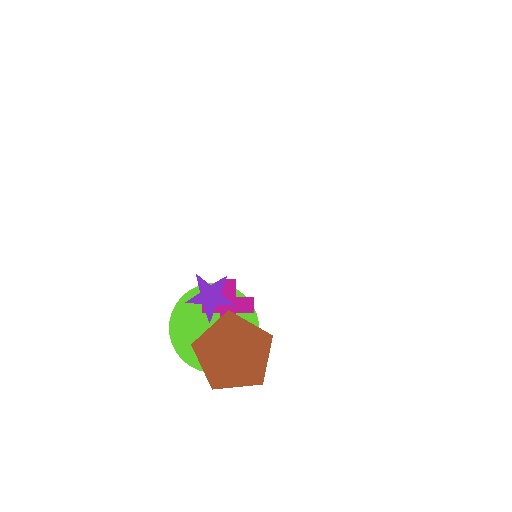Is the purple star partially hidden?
Yes, it is partially covered by another shape.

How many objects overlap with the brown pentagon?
3 objects overlap with the brown pentagon.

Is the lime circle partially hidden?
Yes, it is partially covered by another shape.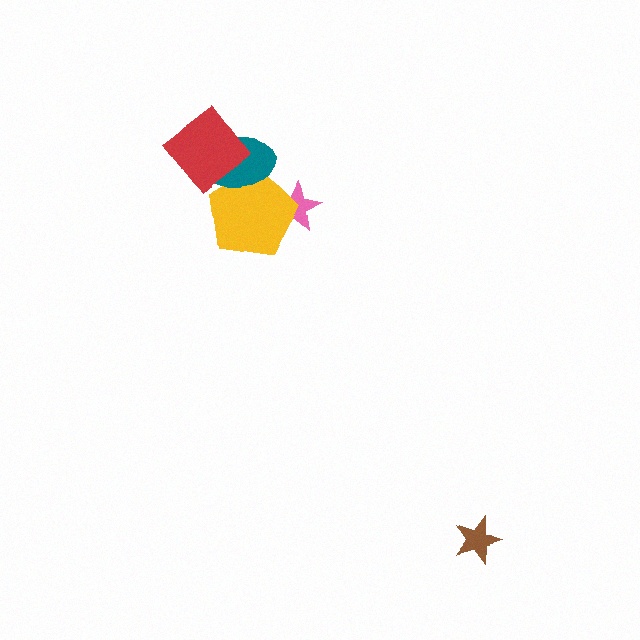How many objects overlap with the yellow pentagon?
2 objects overlap with the yellow pentagon.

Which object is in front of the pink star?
The yellow pentagon is in front of the pink star.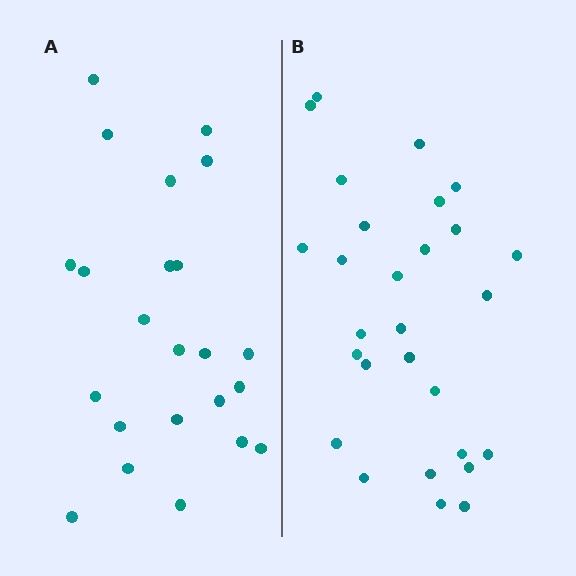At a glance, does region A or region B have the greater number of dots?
Region B (the right region) has more dots.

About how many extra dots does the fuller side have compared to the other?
Region B has about 5 more dots than region A.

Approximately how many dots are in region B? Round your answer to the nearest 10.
About 30 dots. (The exact count is 28, which rounds to 30.)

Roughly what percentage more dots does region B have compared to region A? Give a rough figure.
About 20% more.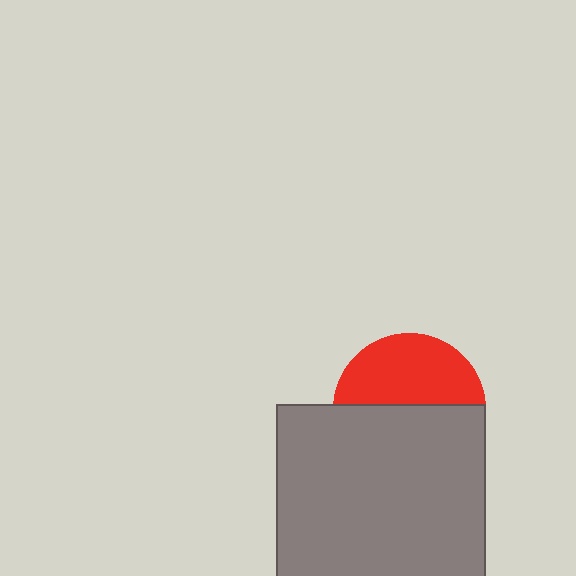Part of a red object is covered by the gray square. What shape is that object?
It is a circle.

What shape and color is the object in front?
The object in front is a gray square.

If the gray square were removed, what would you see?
You would see the complete red circle.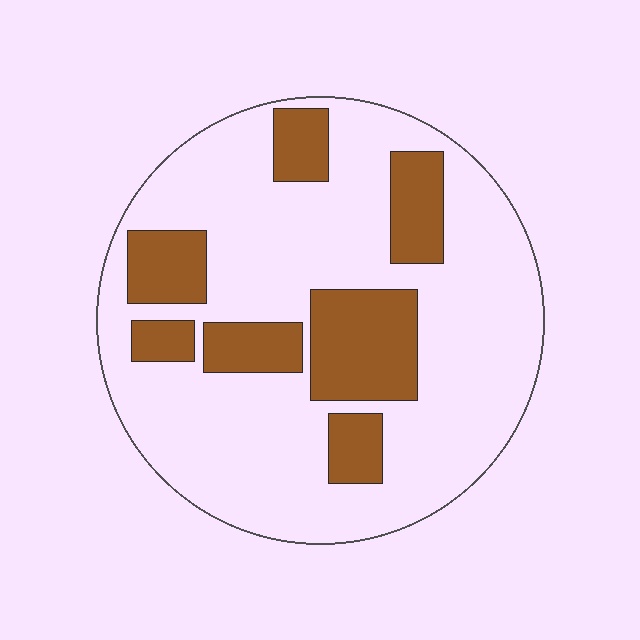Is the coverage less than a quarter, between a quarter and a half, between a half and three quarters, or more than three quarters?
Between a quarter and a half.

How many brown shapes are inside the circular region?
7.